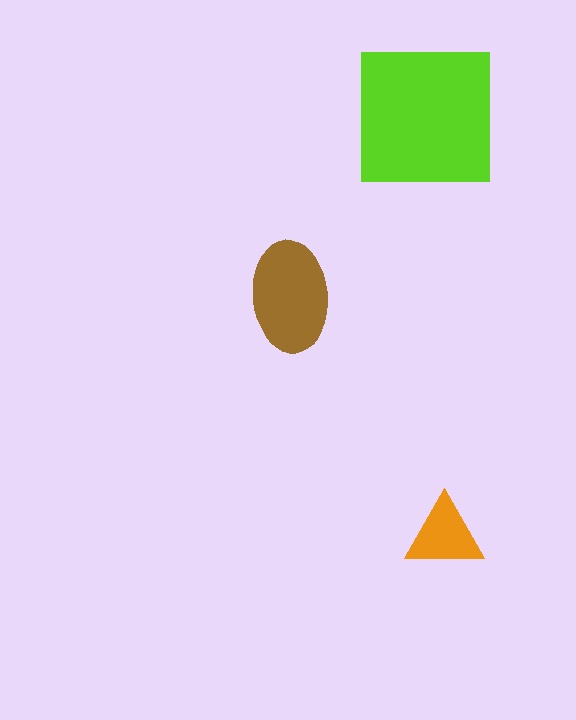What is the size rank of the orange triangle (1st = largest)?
3rd.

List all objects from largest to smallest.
The lime square, the brown ellipse, the orange triangle.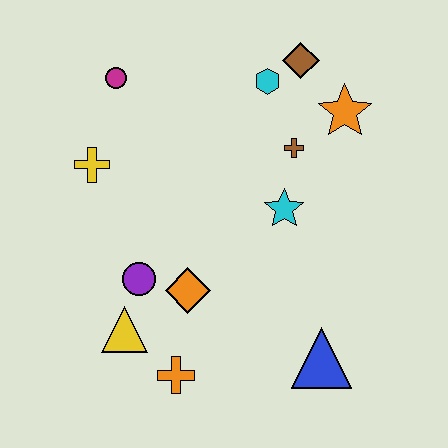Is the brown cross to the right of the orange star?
No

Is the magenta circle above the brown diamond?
No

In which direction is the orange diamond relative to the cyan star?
The orange diamond is to the left of the cyan star.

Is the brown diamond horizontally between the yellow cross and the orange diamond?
No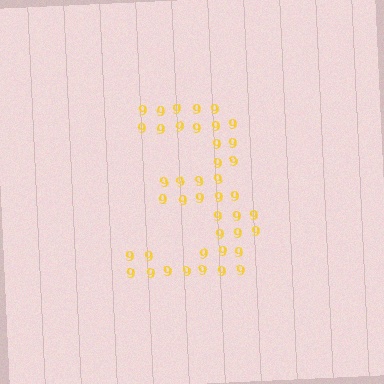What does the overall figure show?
The overall figure shows the digit 3.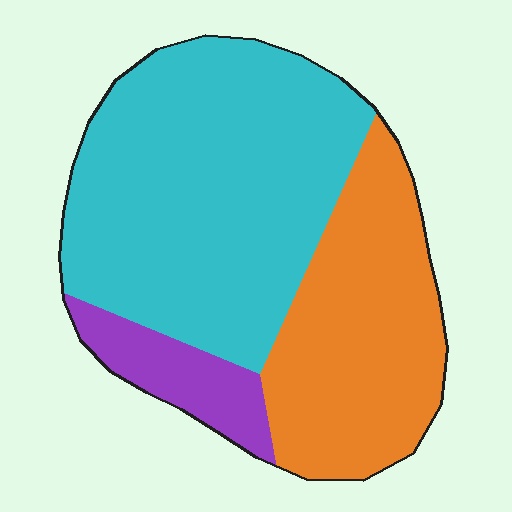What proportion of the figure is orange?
Orange takes up about one third (1/3) of the figure.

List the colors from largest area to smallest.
From largest to smallest: cyan, orange, purple.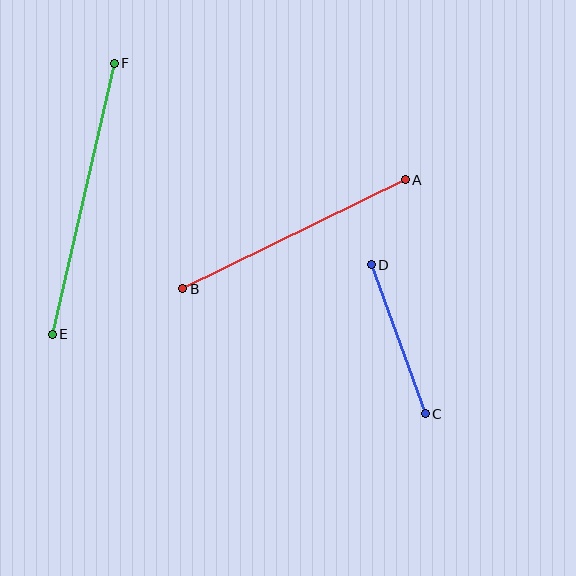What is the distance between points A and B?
The distance is approximately 248 pixels.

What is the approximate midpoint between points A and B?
The midpoint is at approximately (294, 234) pixels.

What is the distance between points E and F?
The distance is approximately 278 pixels.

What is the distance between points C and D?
The distance is approximately 158 pixels.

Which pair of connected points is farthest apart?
Points E and F are farthest apart.